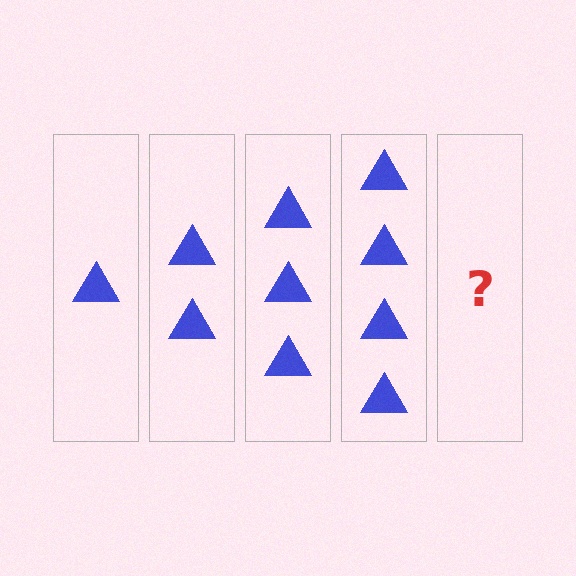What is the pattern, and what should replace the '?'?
The pattern is that each step adds one more triangle. The '?' should be 5 triangles.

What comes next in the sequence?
The next element should be 5 triangles.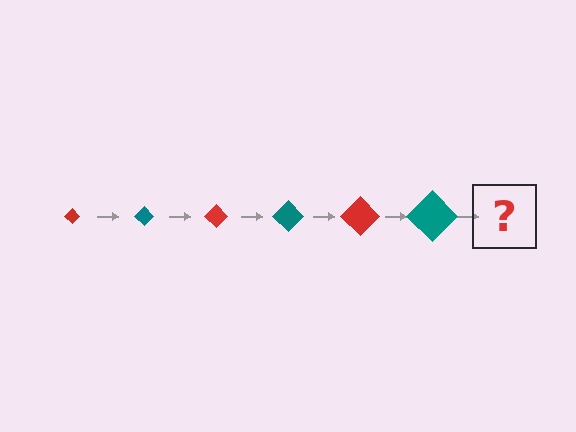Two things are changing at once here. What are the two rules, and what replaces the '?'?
The two rules are that the diamond grows larger each step and the color cycles through red and teal. The '?' should be a red diamond, larger than the previous one.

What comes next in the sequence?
The next element should be a red diamond, larger than the previous one.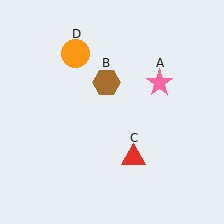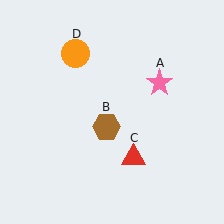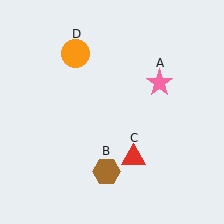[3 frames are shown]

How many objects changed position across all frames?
1 object changed position: brown hexagon (object B).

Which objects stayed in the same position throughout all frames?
Pink star (object A) and red triangle (object C) and orange circle (object D) remained stationary.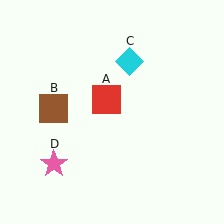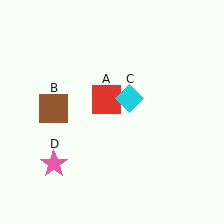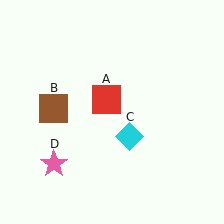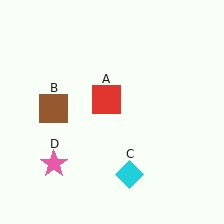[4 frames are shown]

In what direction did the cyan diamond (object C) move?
The cyan diamond (object C) moved down.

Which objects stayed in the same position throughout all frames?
Red square (object A) and brown square (object B) and pink star (object D) remained stationary.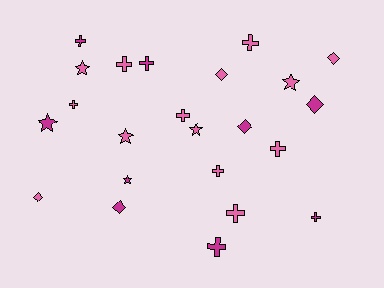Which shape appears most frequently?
Cross, with 11 objects.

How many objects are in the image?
There are 23 objects.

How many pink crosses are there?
There are 7 pink crosses.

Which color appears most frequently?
Pink, with 14 objects.